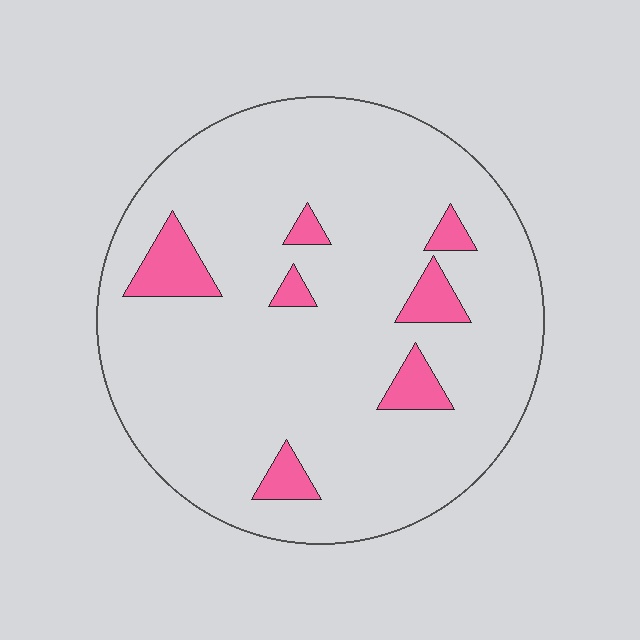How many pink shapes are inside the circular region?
7.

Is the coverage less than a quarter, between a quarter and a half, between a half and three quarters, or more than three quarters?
Less than a quarter.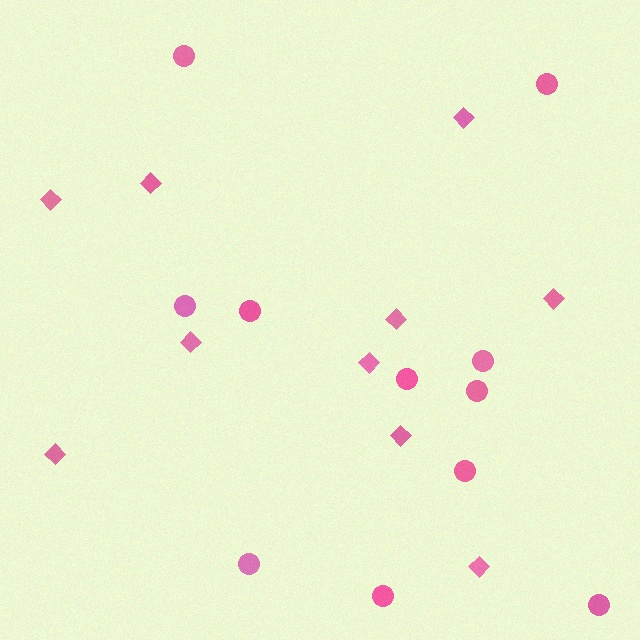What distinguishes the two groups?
There are 2 groups: one group of circles (11) and one group of diamonds (10).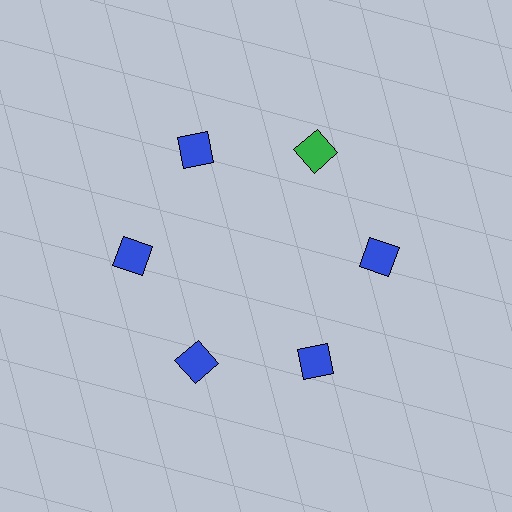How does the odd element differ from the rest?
It has a different color: green instead of blue.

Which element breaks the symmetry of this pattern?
The green diamond at roughly the 1 o'clock position breaks the symmetry. All other shapes are blue diamonds.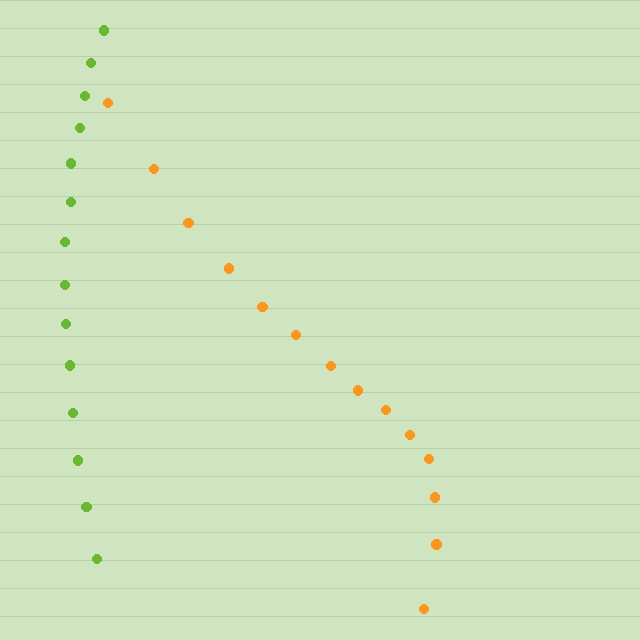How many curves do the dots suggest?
There are 2 distinct paths.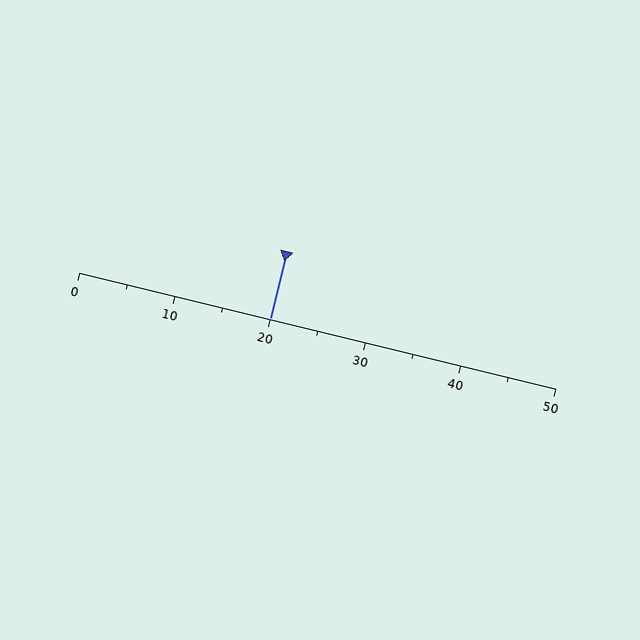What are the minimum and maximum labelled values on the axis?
The axis runs from 0 to 50.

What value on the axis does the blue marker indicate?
The marker indicates approximately 20.